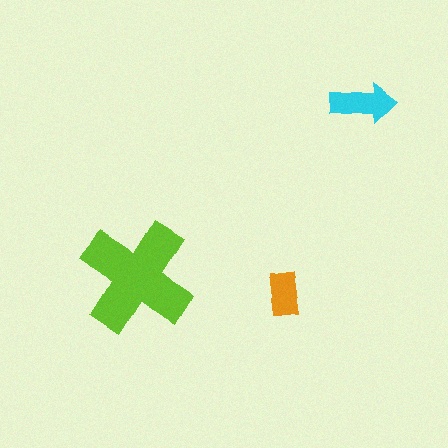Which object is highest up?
The cyan arrow is topmost.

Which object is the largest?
The lime cross.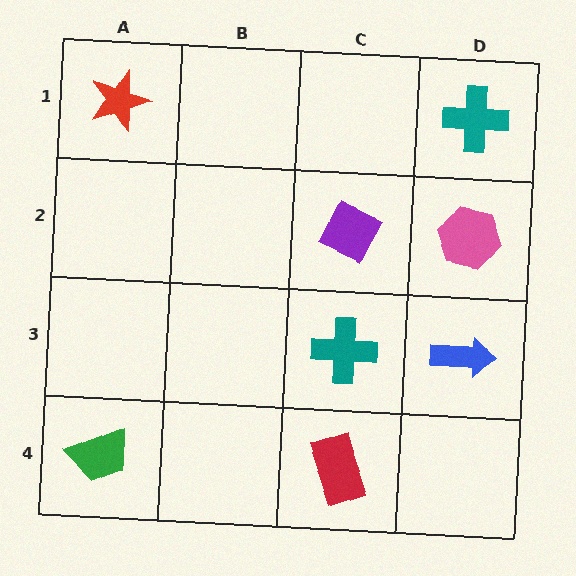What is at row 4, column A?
A green trapezoid.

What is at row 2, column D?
A pink hexagon.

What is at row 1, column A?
A red star.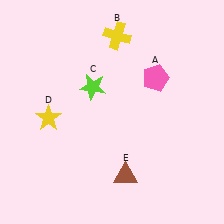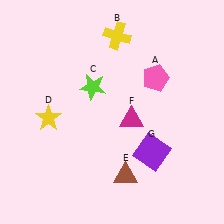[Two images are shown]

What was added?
A magenta triangle (F), a purple square (G) were added in Image 2.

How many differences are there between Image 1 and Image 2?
There are 2 differences between the two images.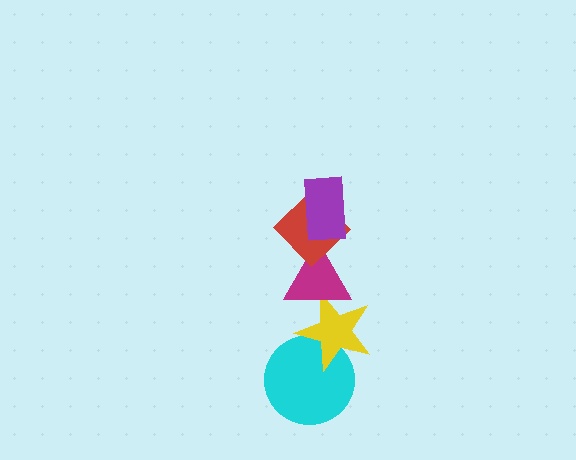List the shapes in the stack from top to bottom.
From top to bottom: the purple rectangle, the red diamond, the magenta triangle, the yellow star, the cyan circle.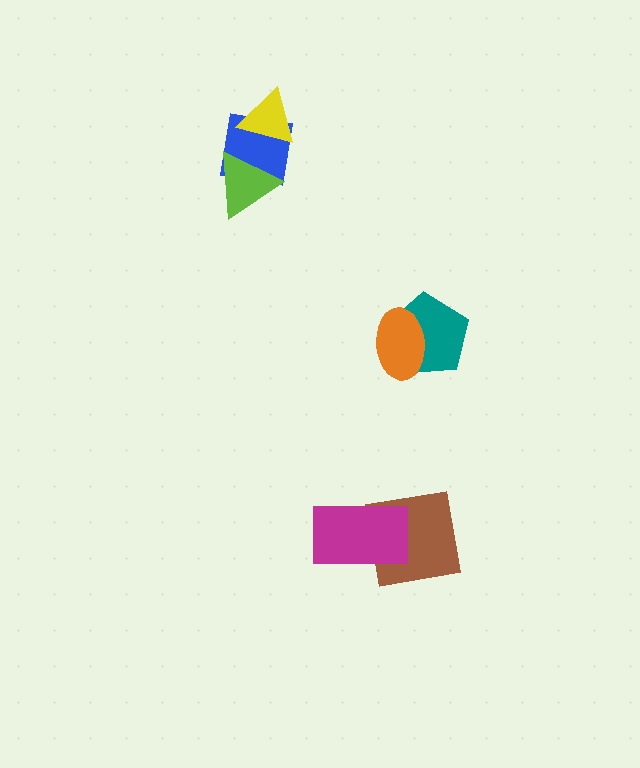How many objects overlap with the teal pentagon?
1 object overlaps with the teal pentagon.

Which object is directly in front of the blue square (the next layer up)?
The lime triangle is directly in front of the blue square.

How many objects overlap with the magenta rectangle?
1 object overlaps with the magenta rectangle.